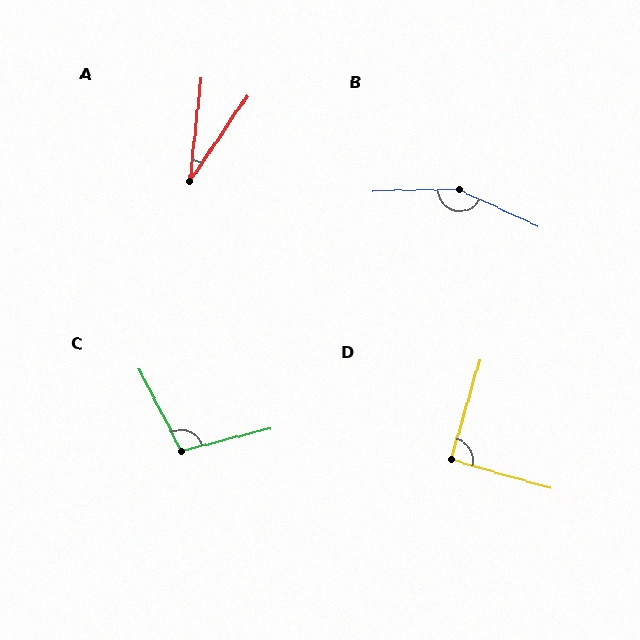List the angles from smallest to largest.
A (28°), D (90°), C (103°), B (154°).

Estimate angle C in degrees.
Approximately 103 degrees.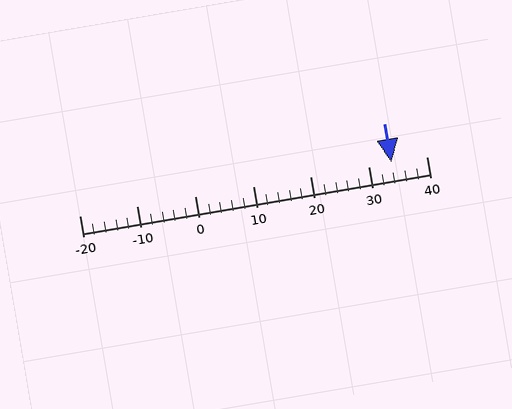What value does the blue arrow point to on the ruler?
The blue arrow points to approximately 34.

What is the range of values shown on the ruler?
The ruler shows values from -20 to 40.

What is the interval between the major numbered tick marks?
The major tick marks are spaced 10 units apart.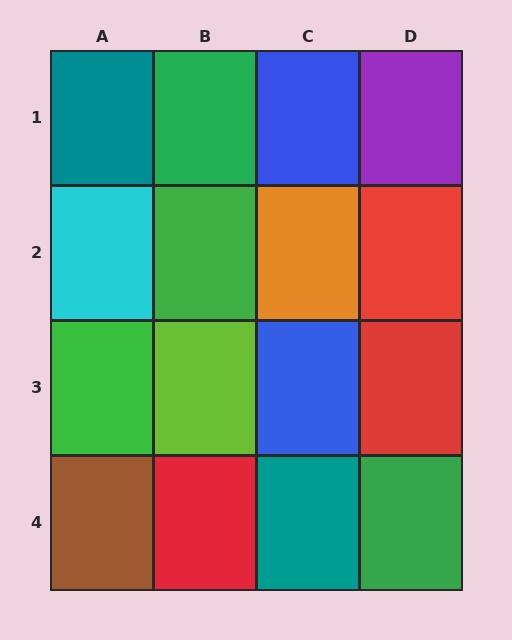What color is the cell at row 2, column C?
Orange.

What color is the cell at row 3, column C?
Blue.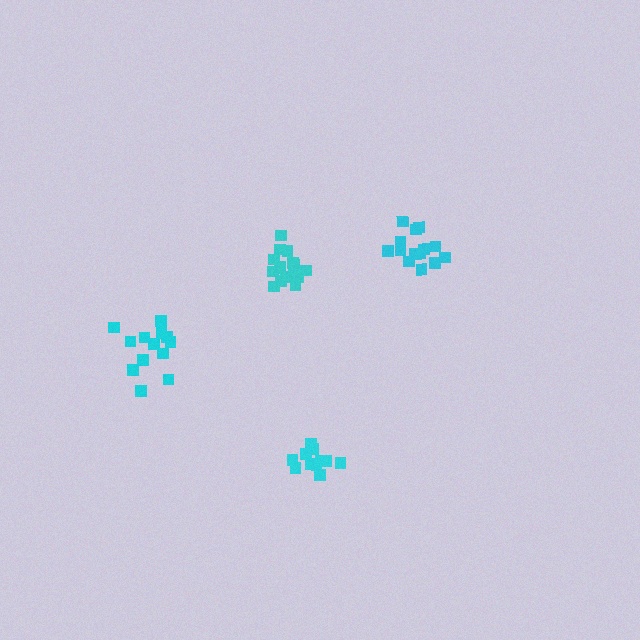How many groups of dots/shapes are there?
There are 4 groups.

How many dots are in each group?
Group 1: 15 dots, Group 2: 11 dots, Group 3: 14 dots, Group 4: 13 dots (53 total).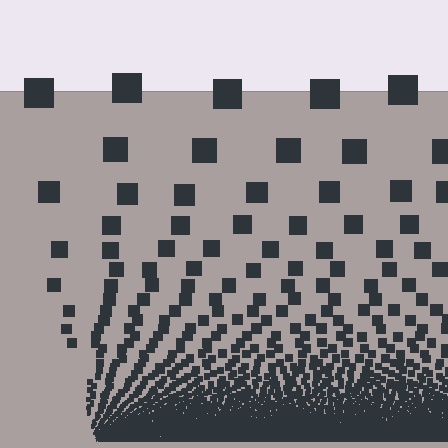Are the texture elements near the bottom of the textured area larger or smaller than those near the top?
Smaller. The gradient is inverted — elements near the bottom are smaller and denser.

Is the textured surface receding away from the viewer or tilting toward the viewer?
The surface appears to tilt toward the viewer. Texture elements get larger and sparser toward the top.